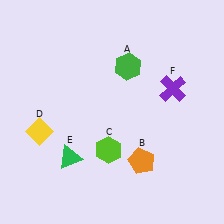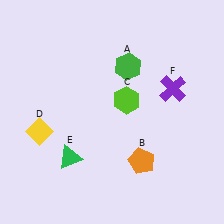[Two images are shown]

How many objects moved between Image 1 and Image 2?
1 object moved between the two images.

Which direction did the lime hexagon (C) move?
The lime hexagon (C) moved up.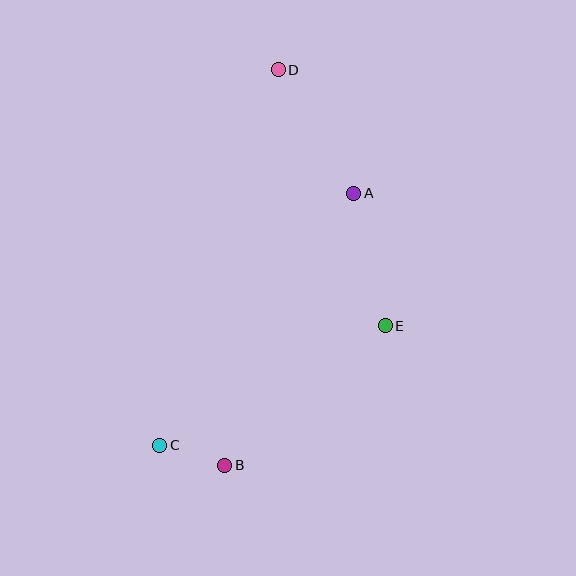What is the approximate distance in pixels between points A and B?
The distance between A and B is approximately 301 pixels.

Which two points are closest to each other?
Points B and C are closest to each other.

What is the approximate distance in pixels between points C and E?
The distance between C and E is approximately 255 pixels.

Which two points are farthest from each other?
Points B and D are farthest from each other.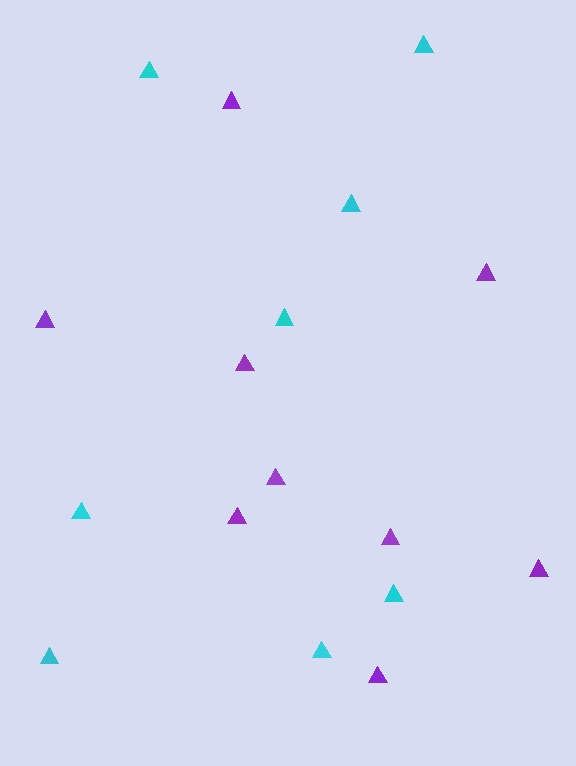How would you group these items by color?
There are 2 groups: one group of purple triangles (9) and one group of cyan triangles (8).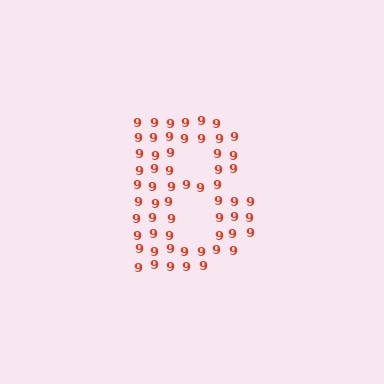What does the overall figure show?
The overall figure shows the letter B.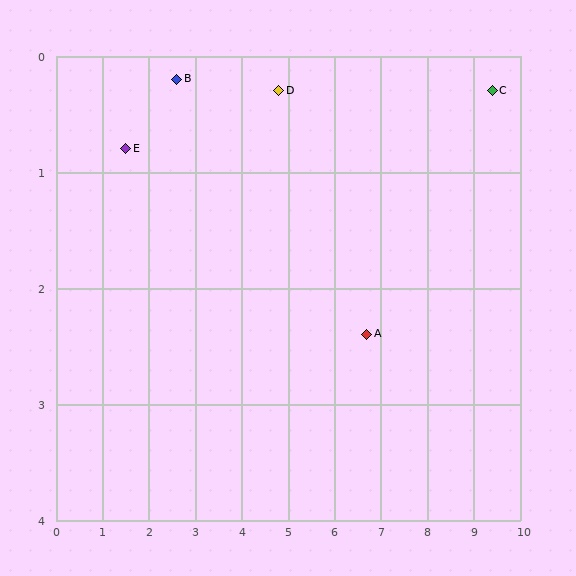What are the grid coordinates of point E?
Point E is at approximately (1.5, 0.8).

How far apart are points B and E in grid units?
Points B and E are about 1.3 grid units apart.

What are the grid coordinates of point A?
Point A is at approximately (6.7, 2.4).